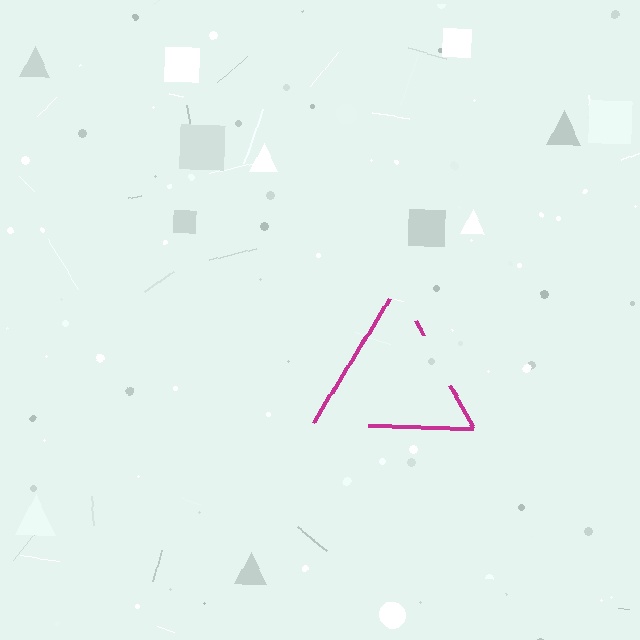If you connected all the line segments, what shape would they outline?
They would outline a triangle.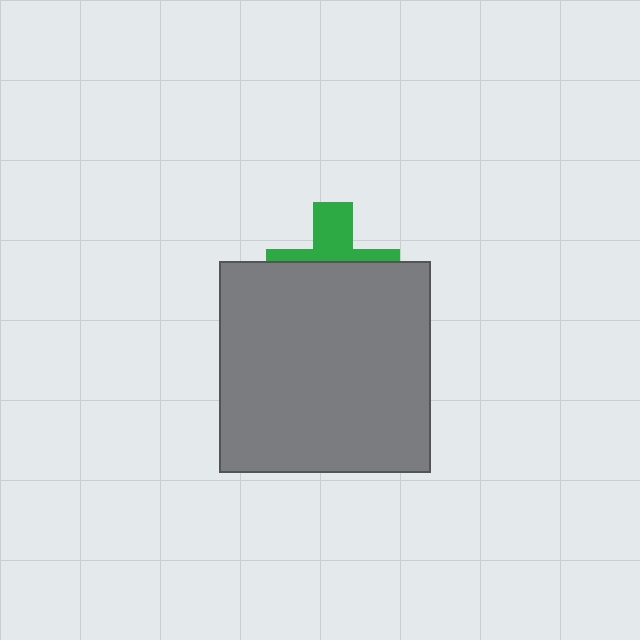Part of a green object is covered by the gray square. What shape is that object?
It is a cross.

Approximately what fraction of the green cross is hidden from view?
Roughly 61% of the green cross is hidden behind the gray square.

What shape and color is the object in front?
The object in front is a gray square.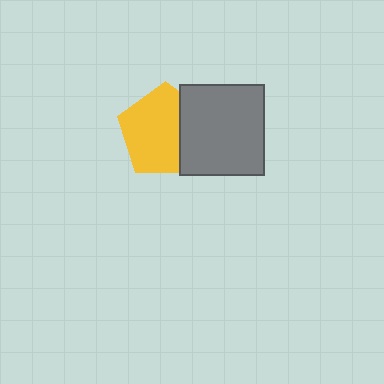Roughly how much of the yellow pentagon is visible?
Most of it is visible (roughly 70%).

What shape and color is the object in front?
The object in front is a gray rectangle.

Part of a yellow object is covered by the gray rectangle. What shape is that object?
It is a pentagon.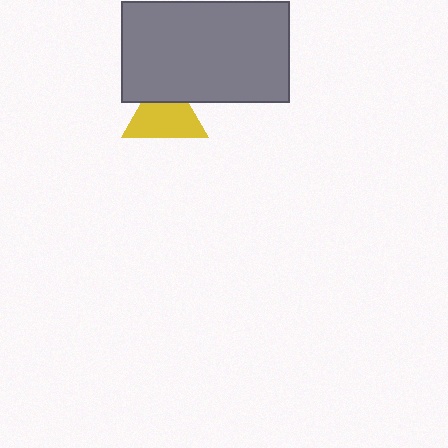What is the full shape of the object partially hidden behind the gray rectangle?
The partially hidden object is a yellow triangle.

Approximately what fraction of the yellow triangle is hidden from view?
Roughly 30% of the yellow triangle is hidden behind the gray rectangle.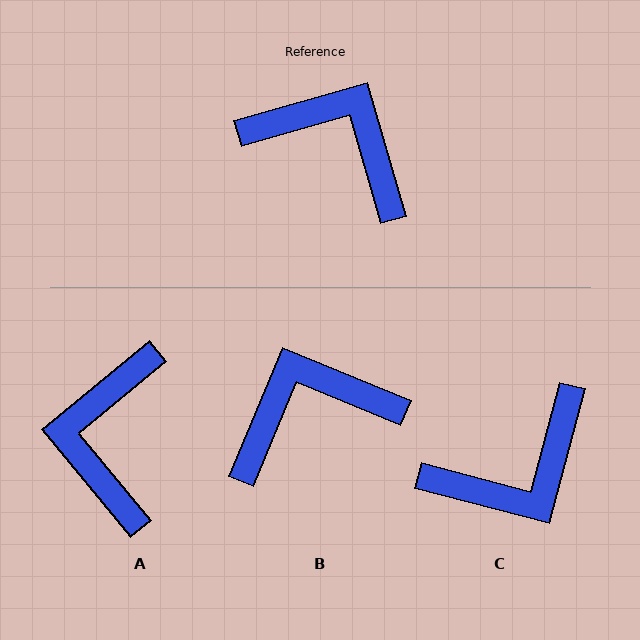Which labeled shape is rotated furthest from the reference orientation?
C, about 121 degrees away.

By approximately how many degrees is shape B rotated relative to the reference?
Approximately 52 degrees counter-clockwise.